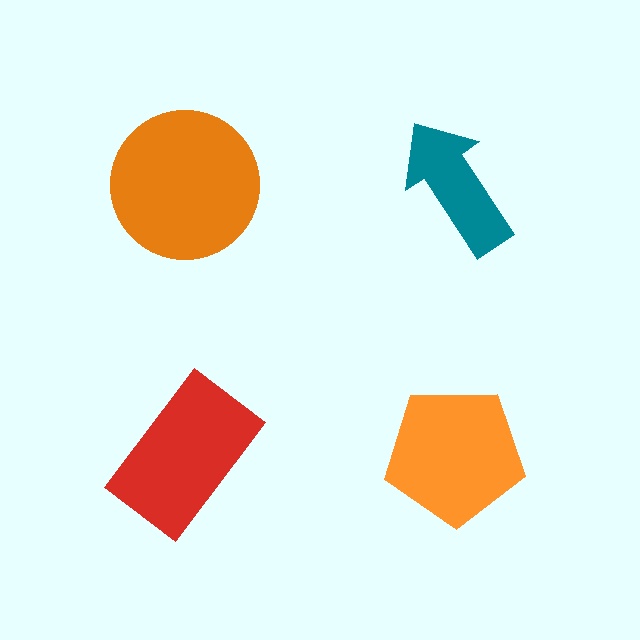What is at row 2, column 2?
An orange pentagon.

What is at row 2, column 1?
A red rectangle.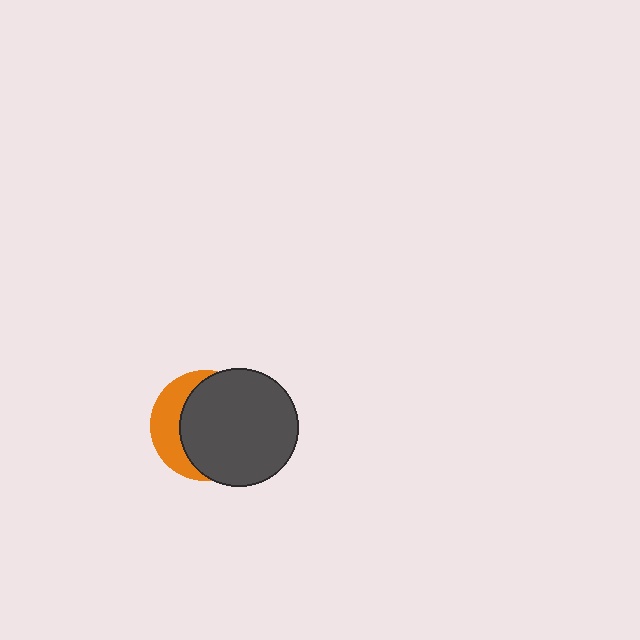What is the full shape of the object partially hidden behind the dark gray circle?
The partially hidden object is an orange circle.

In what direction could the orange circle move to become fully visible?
The orange circle could move left. That would shift it out from behind the dark gray circle entirely.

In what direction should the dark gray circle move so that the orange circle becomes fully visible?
The dark gray circle should move right. That is the shortest direction to clear the overlap and leave the orange circle fully visible.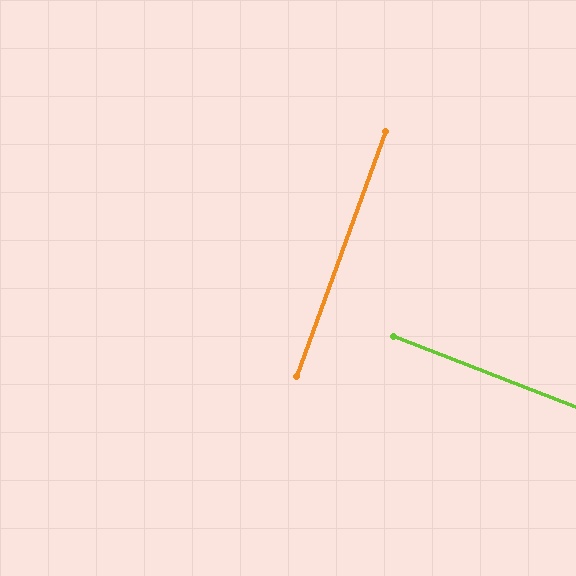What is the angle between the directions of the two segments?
Approximately 89 degrees.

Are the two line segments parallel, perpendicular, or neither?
Perpendicular — they meet at approximately 89°.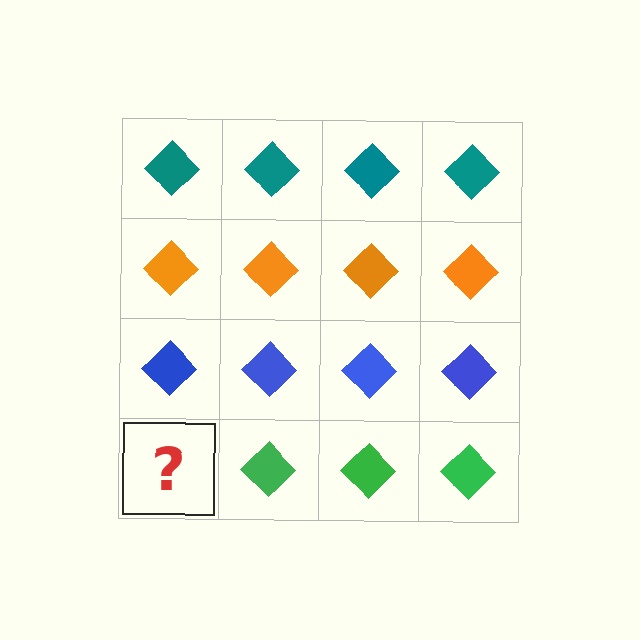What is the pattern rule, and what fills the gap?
The rule is that each row has a consistent color. The gap should be filled with a green diamond.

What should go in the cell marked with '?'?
The missing cell should contain a green diamond.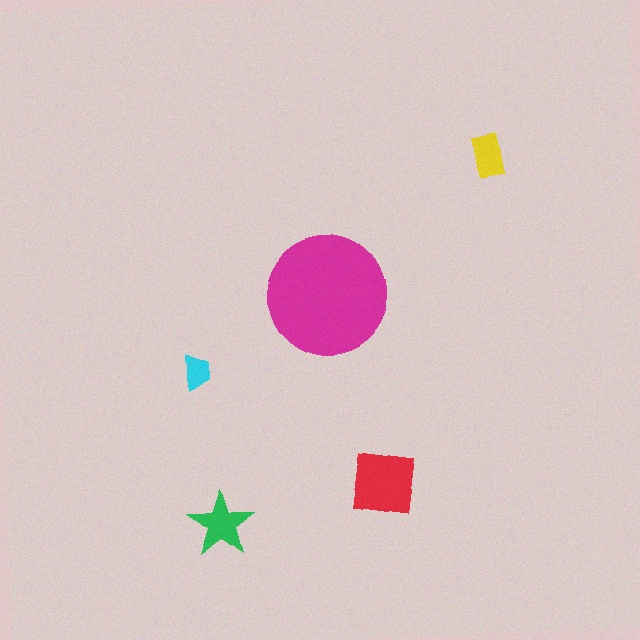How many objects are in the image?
There are 5 objects in the image.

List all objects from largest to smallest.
The magenta circle, the red square, the green star, the yellow rectangle, the cyan trapezoid.